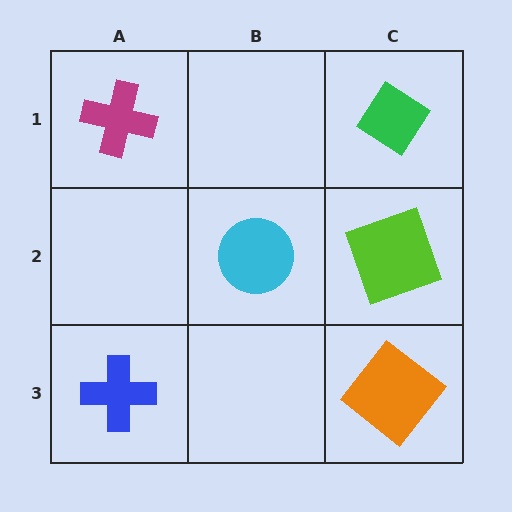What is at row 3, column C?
An orange diamond.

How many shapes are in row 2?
2 shapes.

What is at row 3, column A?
A blue cross.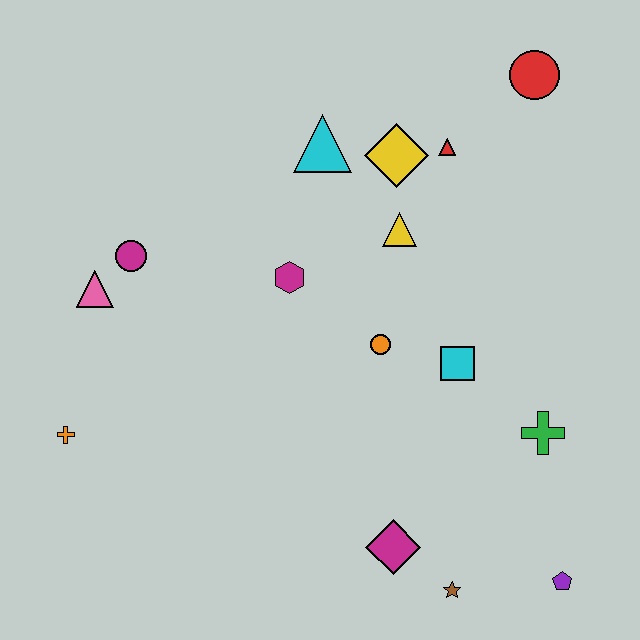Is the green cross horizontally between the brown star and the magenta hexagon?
No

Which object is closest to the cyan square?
The orange circle is closest to the cyan square.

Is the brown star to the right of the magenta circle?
Yes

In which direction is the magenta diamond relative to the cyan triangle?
The magenta diamond is below the cyan triangle.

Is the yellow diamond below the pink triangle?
No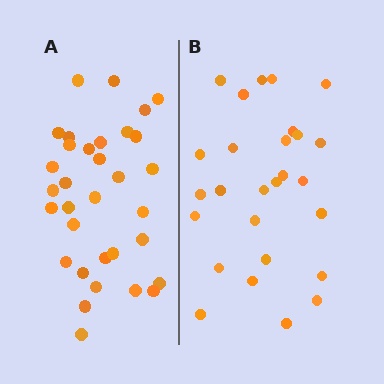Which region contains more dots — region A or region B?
Region A (the left region) has more dots.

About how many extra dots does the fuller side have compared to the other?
Region A has about 6 more dots than region B.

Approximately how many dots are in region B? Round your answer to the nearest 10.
About 30 dots. (The exact count is 27, which rounds to 30.)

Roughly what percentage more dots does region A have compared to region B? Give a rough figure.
About 20% more.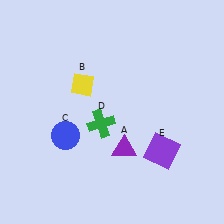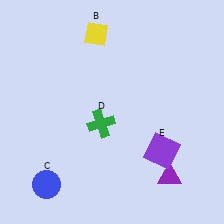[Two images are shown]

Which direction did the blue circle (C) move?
The blue circle (C) moved down.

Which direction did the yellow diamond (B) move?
The yellow diamond (B) moved up.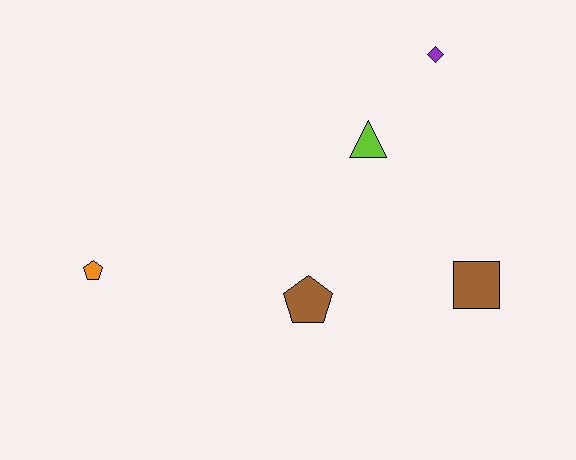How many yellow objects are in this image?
There are no yellow objects.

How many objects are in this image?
There are 5 objects.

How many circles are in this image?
There are no circles.